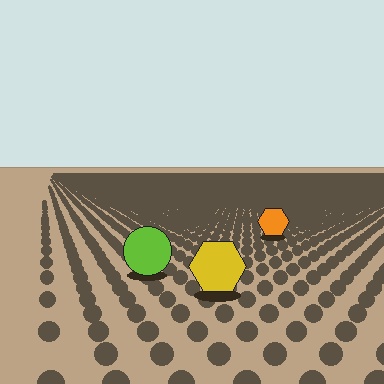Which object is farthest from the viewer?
The orange hexagon is farthest from the viewer. It appears smaller and the ground texture around it is denser.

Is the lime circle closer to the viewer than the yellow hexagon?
No. The yellow hexagon is closer — you can tell from the texture gradient: the ground texture is coarser near it.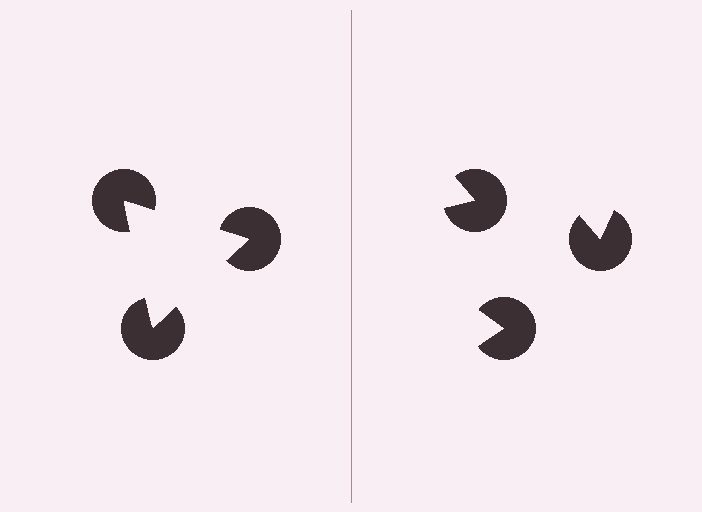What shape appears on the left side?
An illusory triangle.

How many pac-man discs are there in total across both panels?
6 — 3 on each side.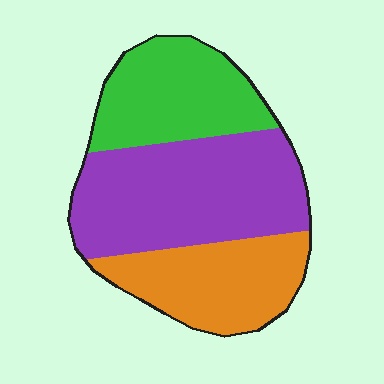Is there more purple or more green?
Purple.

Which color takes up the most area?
Purple, at roughly 45%.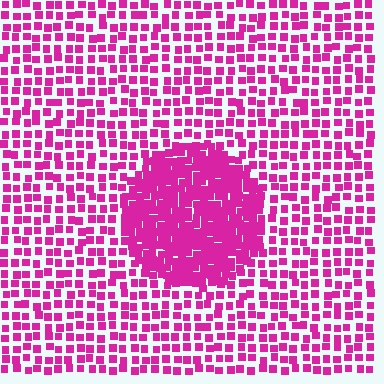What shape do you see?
I see a circle.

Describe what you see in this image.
The image contains small magenta elements arranged at two different densities. A circle-shaped region is visible where the elements are more densely packed than the surrounding area.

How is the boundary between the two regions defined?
The boundary is defined by a change in element density (approximately 2.2x ratio). All elements are the same color, size, and shape.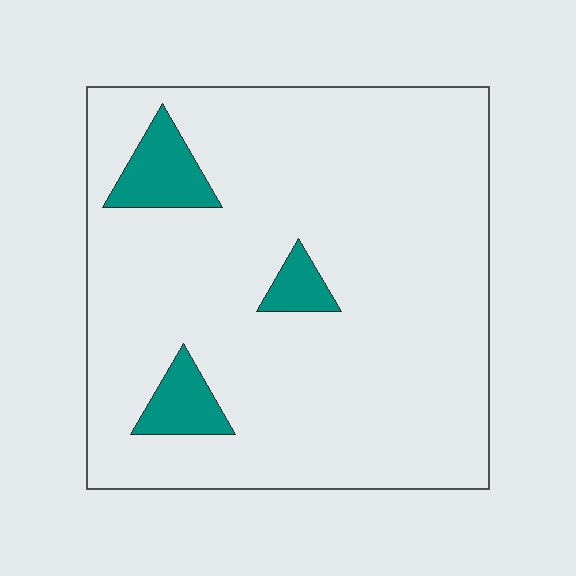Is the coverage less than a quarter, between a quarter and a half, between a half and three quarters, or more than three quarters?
Less than a quarter.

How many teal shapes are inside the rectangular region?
3.